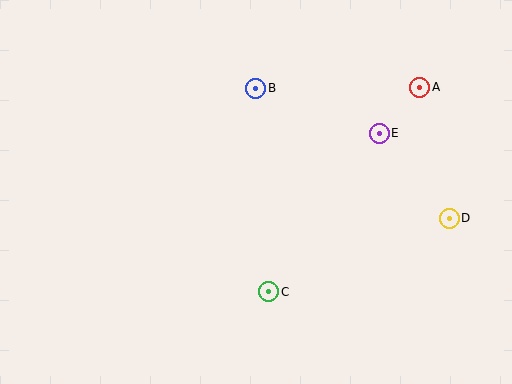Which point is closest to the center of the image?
Point C at (269, 292) is closest to the center.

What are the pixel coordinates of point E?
Point E is at (379, 133).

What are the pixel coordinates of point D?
Point D is at (449, 218).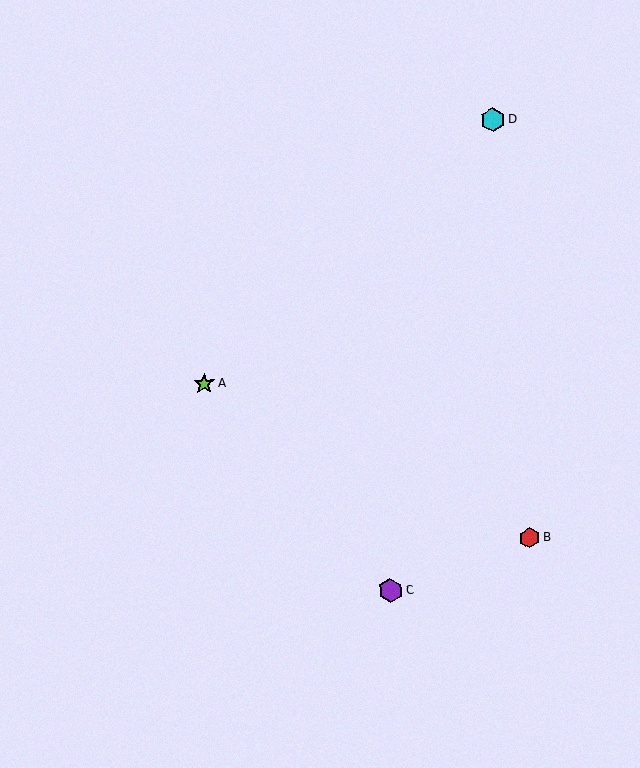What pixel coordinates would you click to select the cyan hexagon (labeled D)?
Click at (493, 120) to select the cyan hexagon D.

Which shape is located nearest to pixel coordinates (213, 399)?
The lime star (labeled A) at (204, 384) is nearest to that location.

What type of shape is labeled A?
Shape A is a lime star.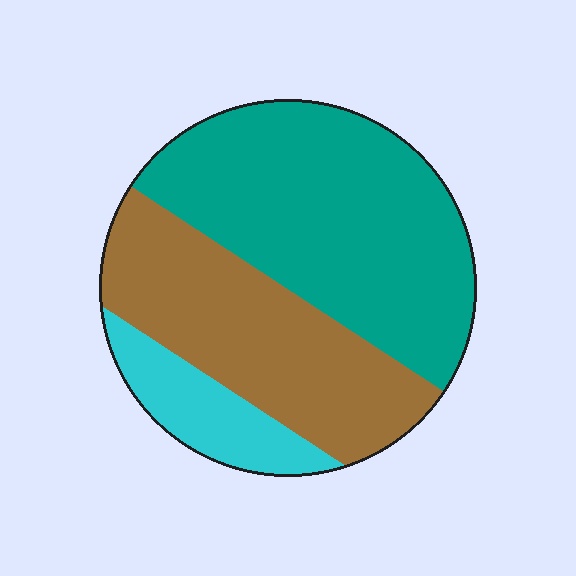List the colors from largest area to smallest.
From largest to smallest: teal, brown, cyan.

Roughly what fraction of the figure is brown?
Brown takes up about three eighths (3/8) of the figure.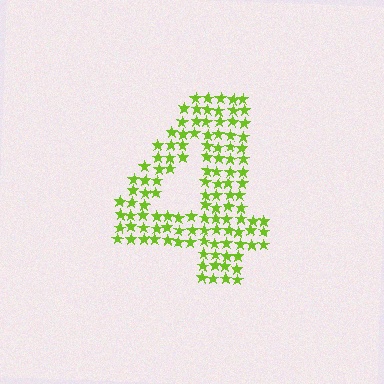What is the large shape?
The large shape is the digit 4.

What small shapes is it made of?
It is made of small stars.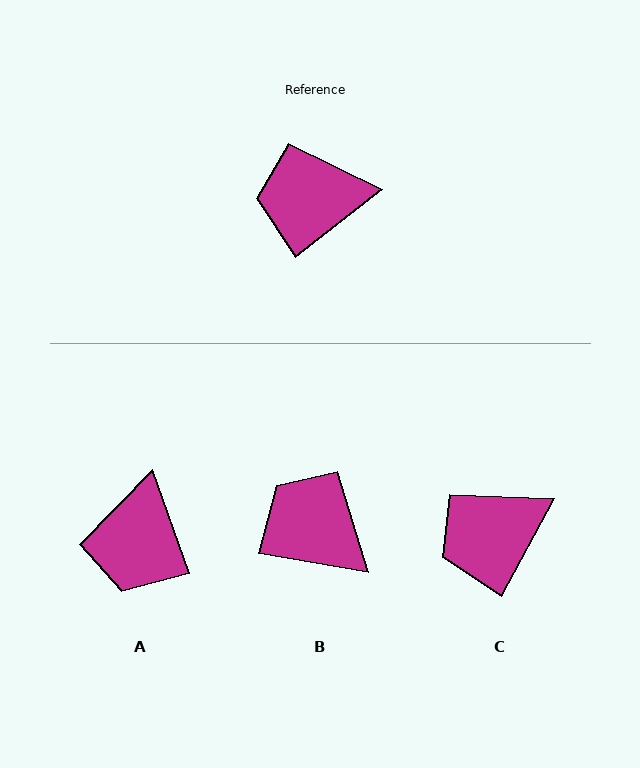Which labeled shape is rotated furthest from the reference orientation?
A, about 71 degrees away.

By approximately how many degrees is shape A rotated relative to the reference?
Approximately 71 degrees counter-clockwise.